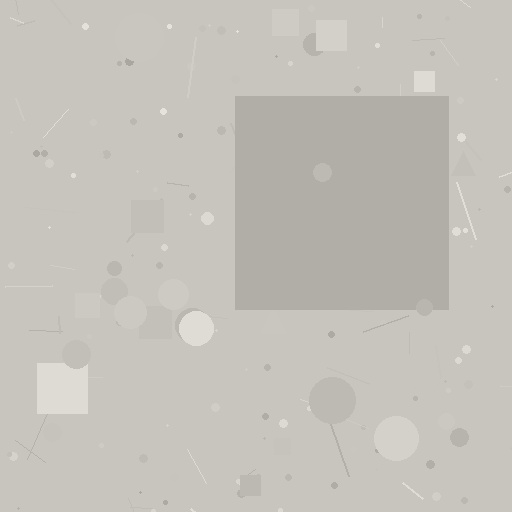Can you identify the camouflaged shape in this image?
The camouflaged shape is a square.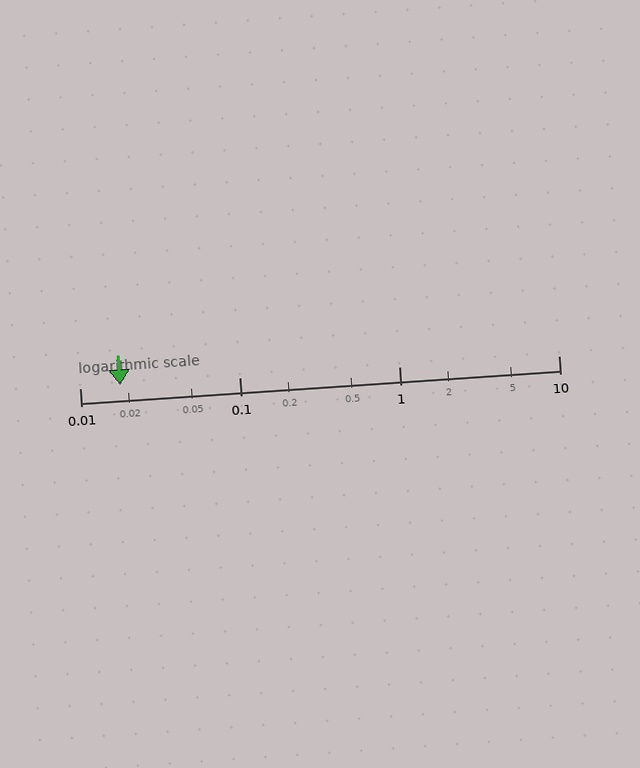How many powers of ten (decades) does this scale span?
The scale spans 3 decades, from 0.01 to 10.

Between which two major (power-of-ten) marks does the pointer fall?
The pointer is between 0.01 and 0.1.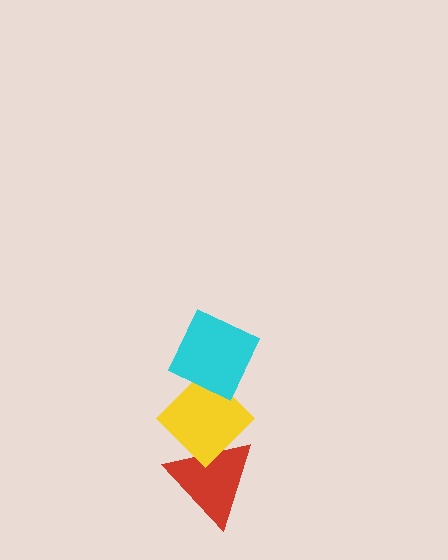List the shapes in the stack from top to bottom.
From top to bottom: the cyan diamond, the yellow diamond, the red triangle.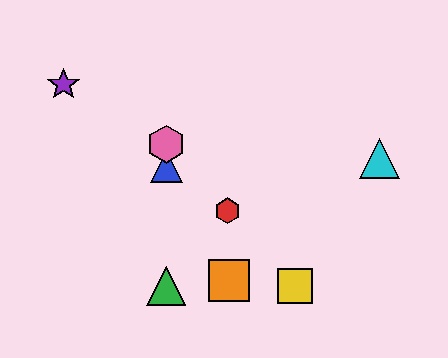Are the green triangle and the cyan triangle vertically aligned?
No, the green triangle is at x≈166 and the cyan triangle is at x≈379.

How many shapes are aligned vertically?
3 shapes (the blue triangle, the green triangle, the pink hexagon) are aligned vertically.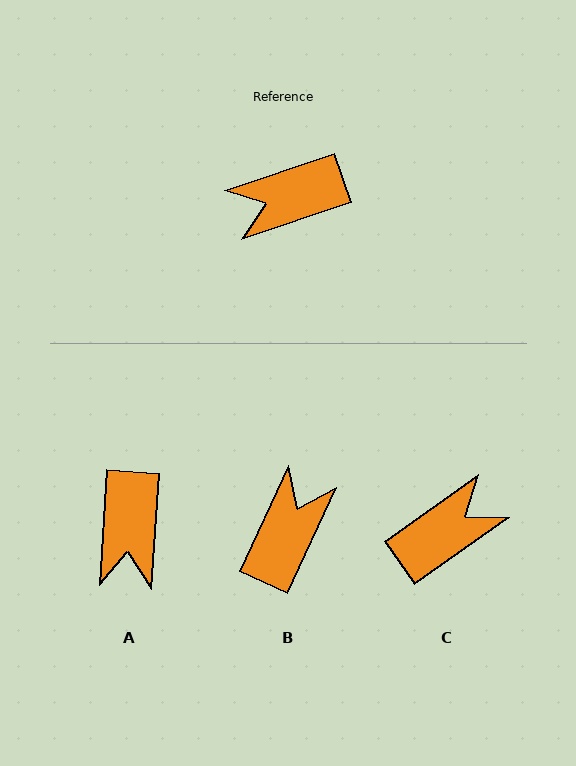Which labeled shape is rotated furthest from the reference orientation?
C, about 163 degrees away.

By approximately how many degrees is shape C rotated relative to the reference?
Approximately 163 degrees clockwise.